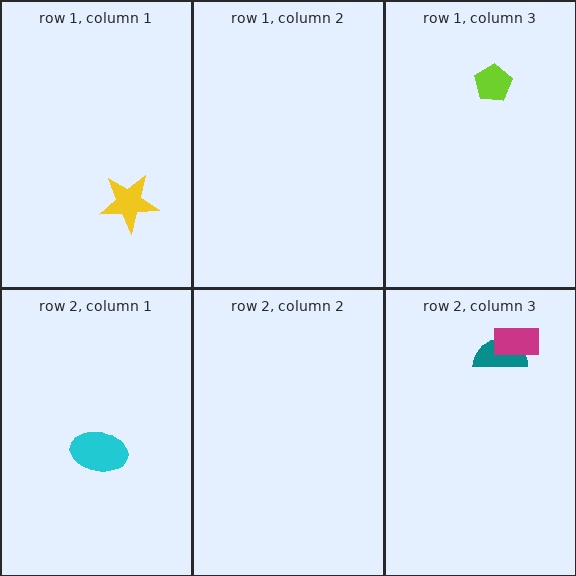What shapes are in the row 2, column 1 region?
The cyan ellipse.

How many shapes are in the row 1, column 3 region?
1.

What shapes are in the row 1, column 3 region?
The lime pentagon.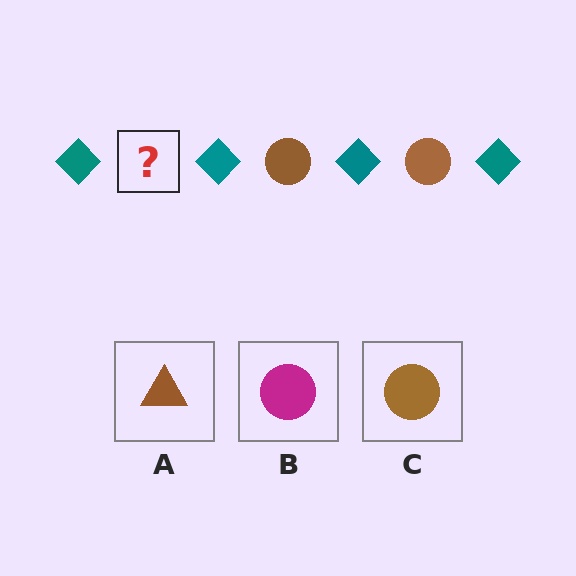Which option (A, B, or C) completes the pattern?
C.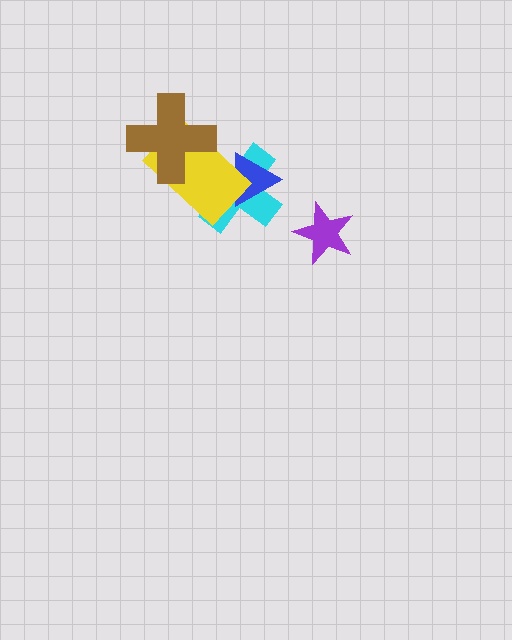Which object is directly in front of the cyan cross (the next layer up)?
The blue triangle is directly in front of the cyan cross.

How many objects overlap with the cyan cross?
2 objects overlap with the cyan cross.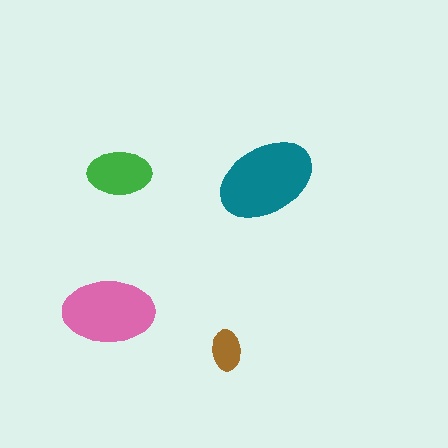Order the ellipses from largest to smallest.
the teal one, the pink one, the green one, the brown one.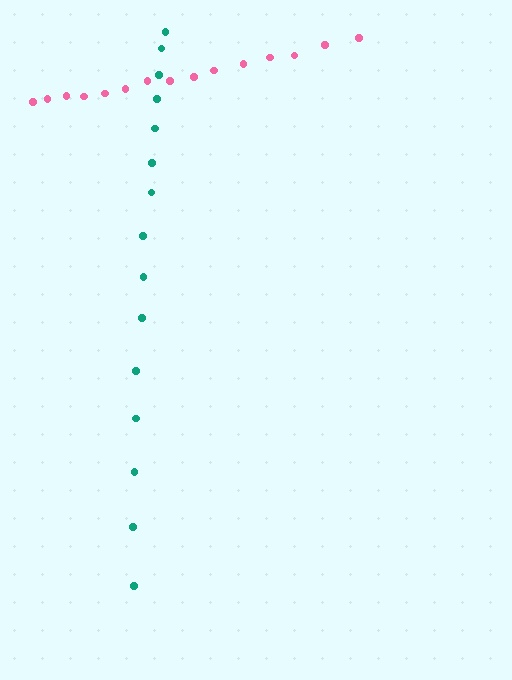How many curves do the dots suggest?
There are 2 distinct paths.